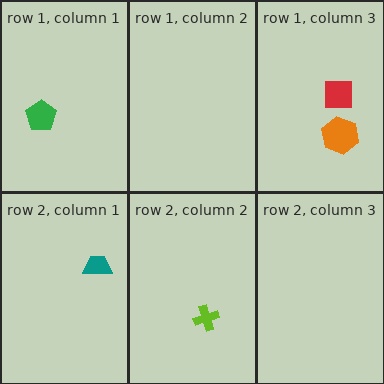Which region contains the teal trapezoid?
The row 2, column 1 region.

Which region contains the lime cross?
The row 2, column 2 region.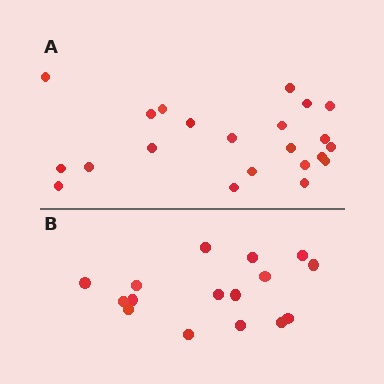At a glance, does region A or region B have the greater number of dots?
Region A (the top region) has more dots.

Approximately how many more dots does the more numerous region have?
Region A has about 6 more dots than region B.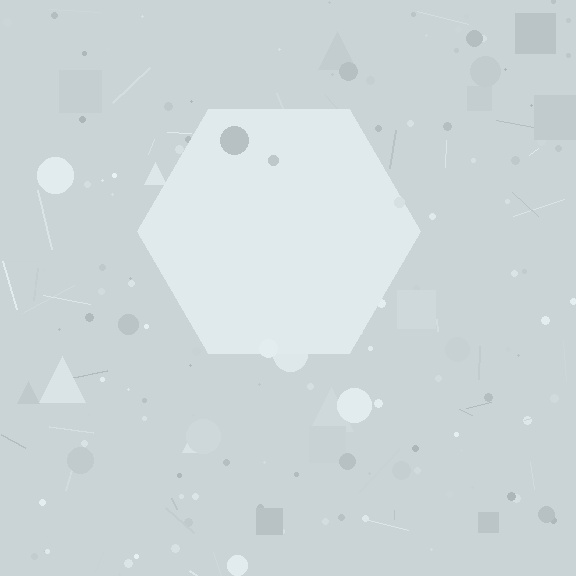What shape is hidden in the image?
A hexagon is hidden in the image.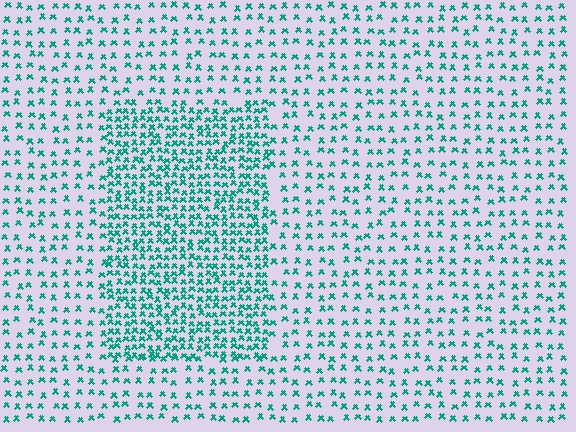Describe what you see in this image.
The image contains small teal elements arranged at two different densities. A rectangle-shaped region is visible where the elements are more densely packed than the surrounding area.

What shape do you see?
I see a rectangle.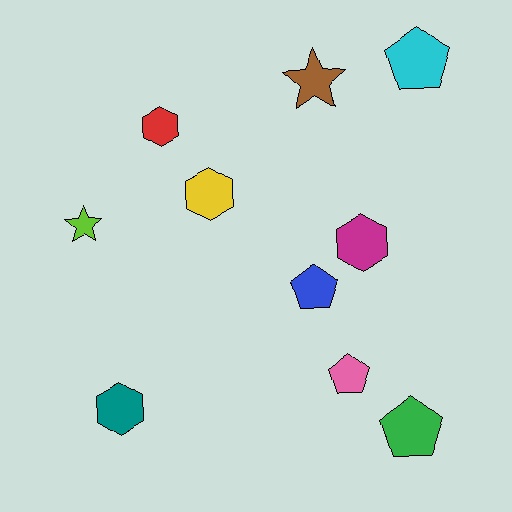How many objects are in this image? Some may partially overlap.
There are 10 objects.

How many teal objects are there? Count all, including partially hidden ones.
There is 1 teal object.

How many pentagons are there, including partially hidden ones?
There are 4 pentagons.